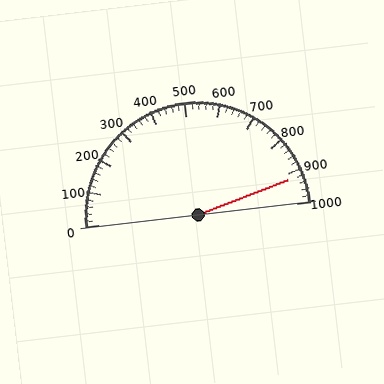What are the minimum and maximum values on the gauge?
The gauge ranges from 0 to 1000.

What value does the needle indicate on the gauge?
The needle indicates approximately 920.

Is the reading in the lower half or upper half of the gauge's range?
The reading is in the upper half of the range (0 to 1000).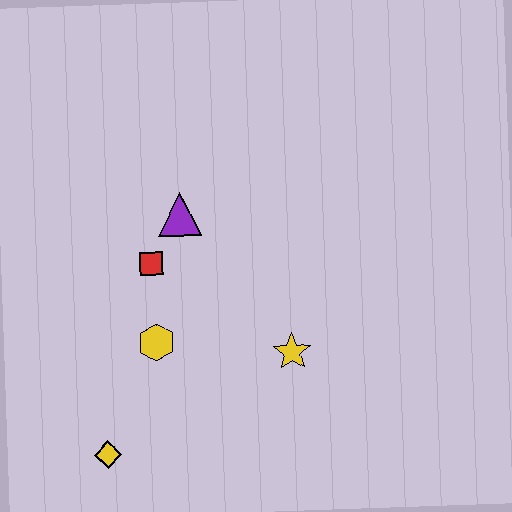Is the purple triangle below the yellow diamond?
No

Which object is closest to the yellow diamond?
The yellow hexagon is closest to the yellow diamond.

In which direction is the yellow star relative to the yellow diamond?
The yellow star is to the right of the yellow diamond.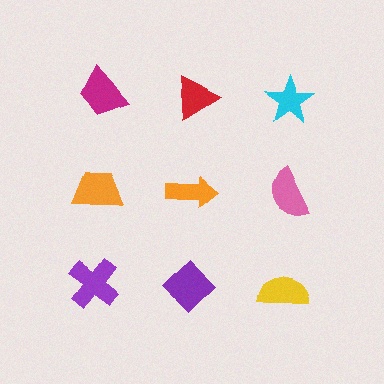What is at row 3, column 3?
A yellow semicircle.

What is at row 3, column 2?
A purple diamond.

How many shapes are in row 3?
3 shapes.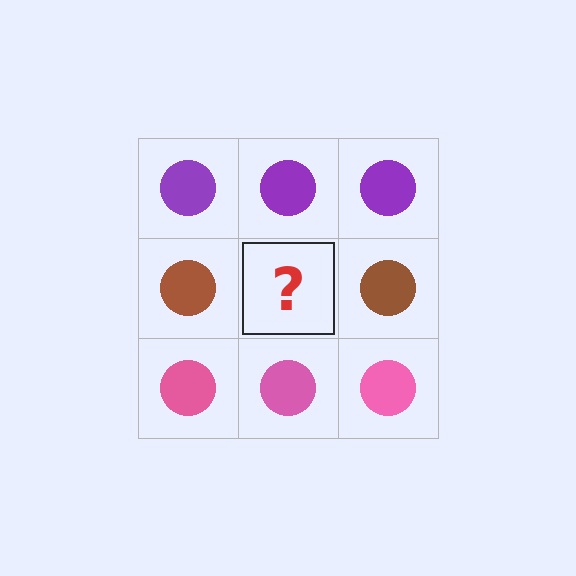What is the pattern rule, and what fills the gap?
The rule is that each row has a consistent color. The gap should be filled with a brown circle.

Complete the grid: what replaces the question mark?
The question mark should be replaced with a brown circle.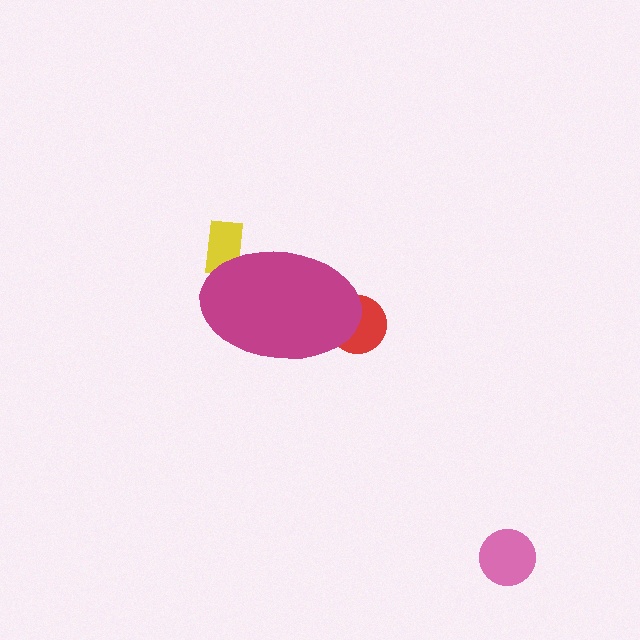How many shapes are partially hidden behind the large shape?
2 shapes are partially hidden.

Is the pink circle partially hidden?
No, the pink circle is fully visible.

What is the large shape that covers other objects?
A magenta ellipse.